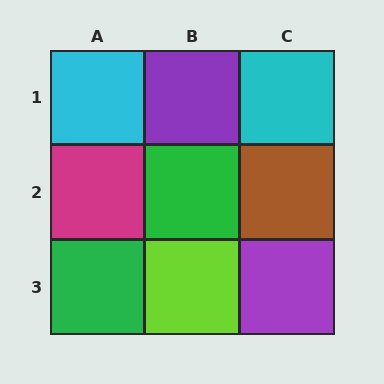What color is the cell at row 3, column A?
Green.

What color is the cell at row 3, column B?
Lime.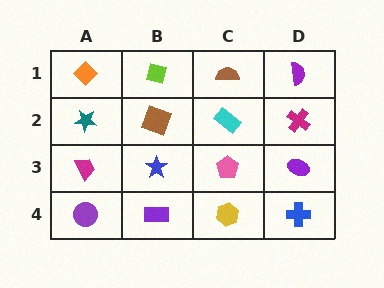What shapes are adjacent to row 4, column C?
A pink pentagon (row 3, column C), a purple rectangle (row 4, column B), a blue cross (row 4, column D).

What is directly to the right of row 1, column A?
A lime square.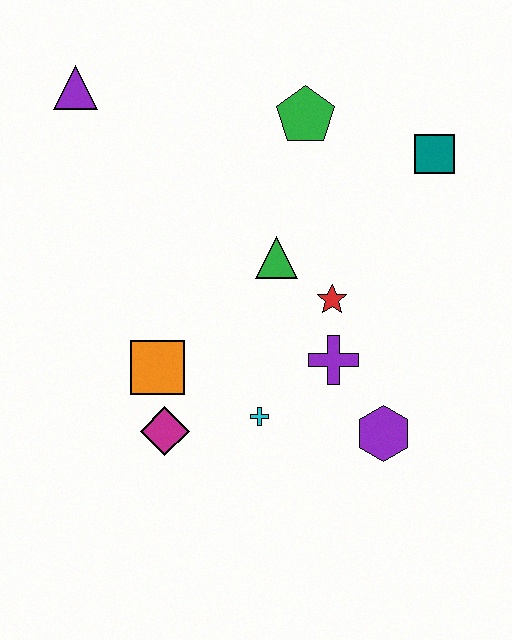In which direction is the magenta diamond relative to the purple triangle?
The magenta diamond is below the purple triangle.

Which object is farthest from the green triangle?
The purple triangle is farthest from the green triangle.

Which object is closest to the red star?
The purple cross is closest to the red star.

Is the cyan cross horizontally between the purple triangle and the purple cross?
Yes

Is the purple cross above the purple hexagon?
Yes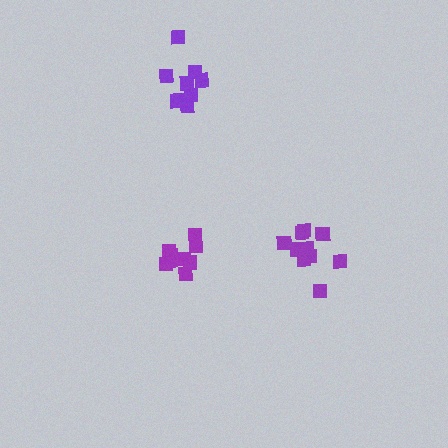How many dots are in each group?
Group 1: 9 dots, Group 2: 8 dots, Group 3: 10 dots (27 total).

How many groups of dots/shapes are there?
There are 3 groups.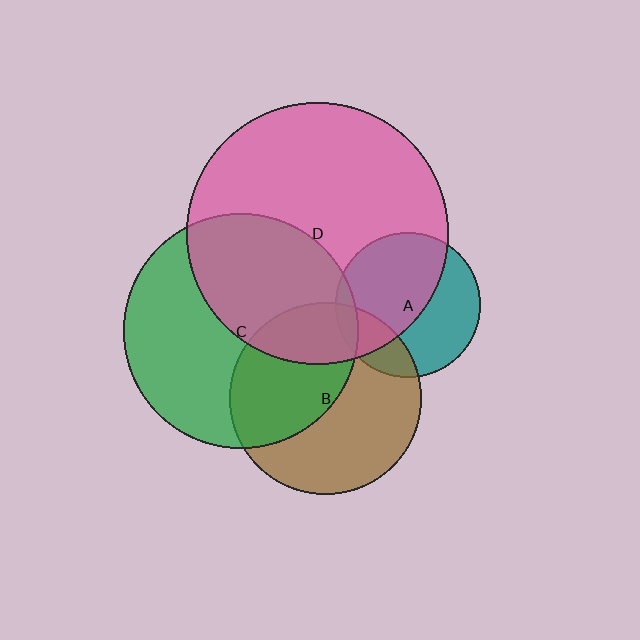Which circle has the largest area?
Circle D (pink).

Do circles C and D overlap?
Yes.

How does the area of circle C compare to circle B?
Approximately 1.5 times.